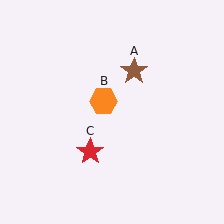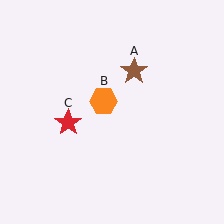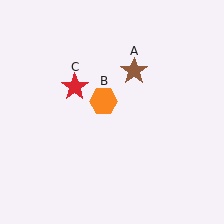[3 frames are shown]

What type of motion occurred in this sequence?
The red star (object C) rotated clockwise around the center of the scene.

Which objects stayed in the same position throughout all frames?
Brown star (object A) and orange hexagon (object B) remained stationary.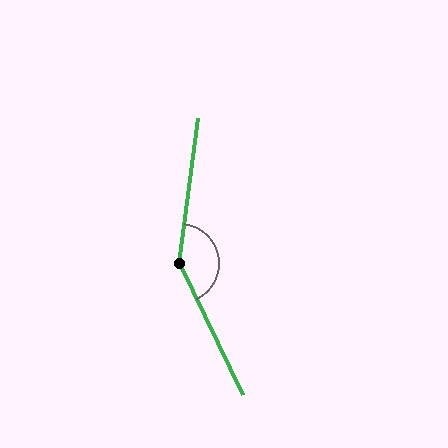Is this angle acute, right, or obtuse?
It is obtuse.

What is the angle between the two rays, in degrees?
Approximately 147 degrees.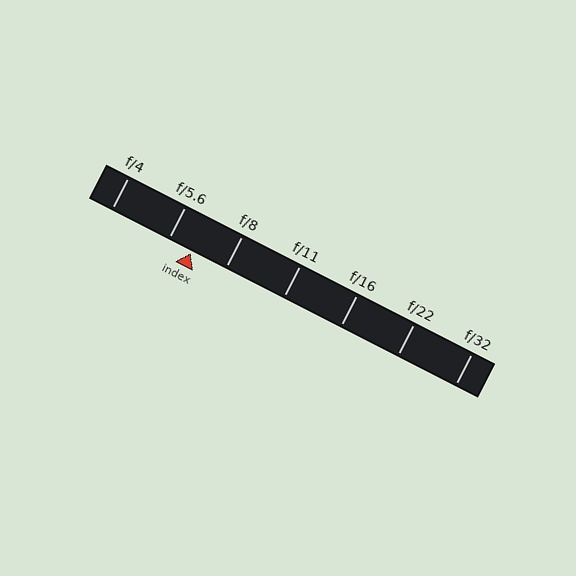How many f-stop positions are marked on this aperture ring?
There are 7 f-stop positions marked.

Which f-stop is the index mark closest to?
The index mark is closest to f/5.6.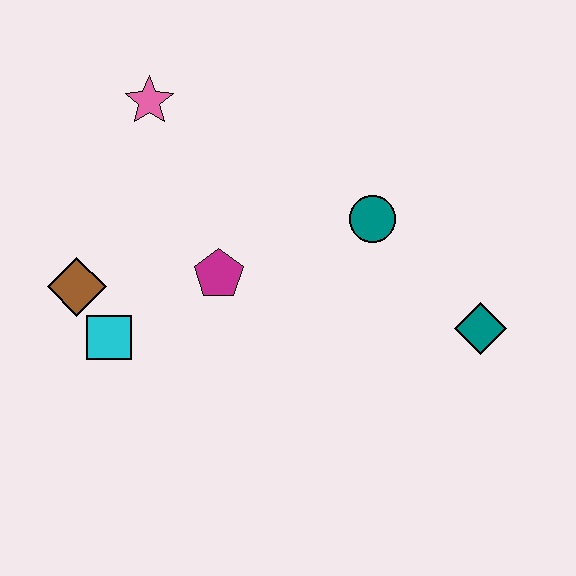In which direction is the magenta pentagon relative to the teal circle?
The magenta pentagon is to the left of the teal circle.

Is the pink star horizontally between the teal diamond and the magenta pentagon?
No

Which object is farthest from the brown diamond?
The teal diamond is farthest from the brown diamond.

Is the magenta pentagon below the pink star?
Yes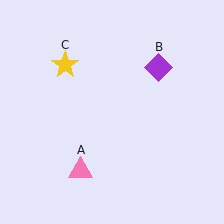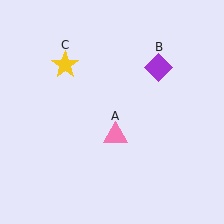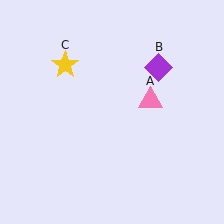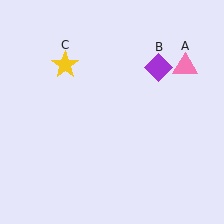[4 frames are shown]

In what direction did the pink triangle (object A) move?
The pink triangle (object A) moved up and to the right.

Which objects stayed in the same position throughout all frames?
Purple diamond (object B) and yellow star (object C) remained stationary.